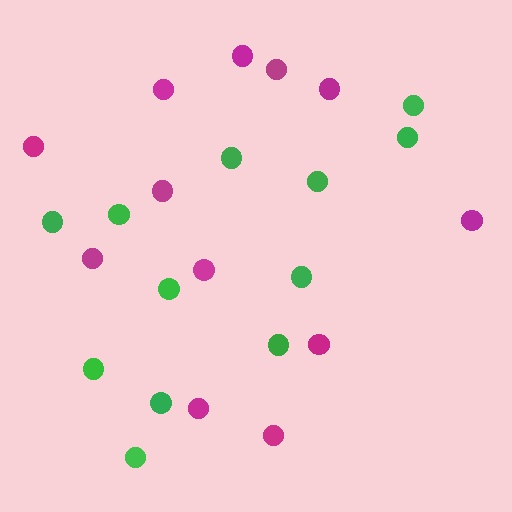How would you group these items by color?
There are 2 groups: one group of magenta circles (12) and one group of green circles (12).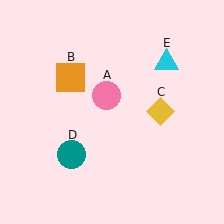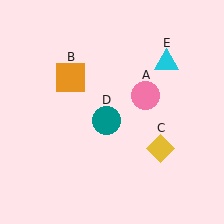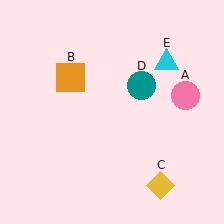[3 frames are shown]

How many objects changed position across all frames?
3 objects changed position: pink circle (object A), yellow diamond (object C), teal circle (object D).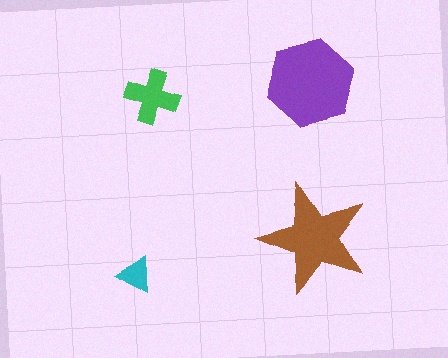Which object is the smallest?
The cyan triangle.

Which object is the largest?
The purple hexagon.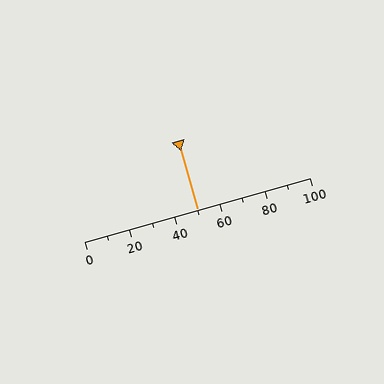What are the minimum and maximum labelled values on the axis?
The axis runs from 0 to 100.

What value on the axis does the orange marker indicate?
The marker indicates approximately 50.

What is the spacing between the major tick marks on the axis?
The major ticks are spaced 20 apart.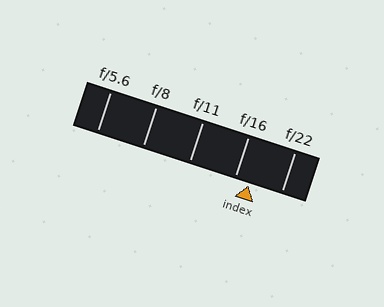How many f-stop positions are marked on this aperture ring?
There are 5 f-stop positions marked.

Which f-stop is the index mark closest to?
The index mark is closest to f/16.